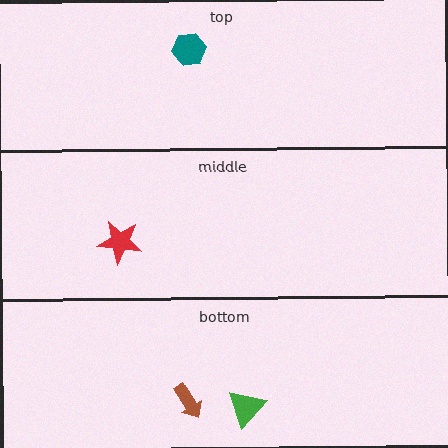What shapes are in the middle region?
The red star.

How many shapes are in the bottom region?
2.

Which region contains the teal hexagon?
The top region.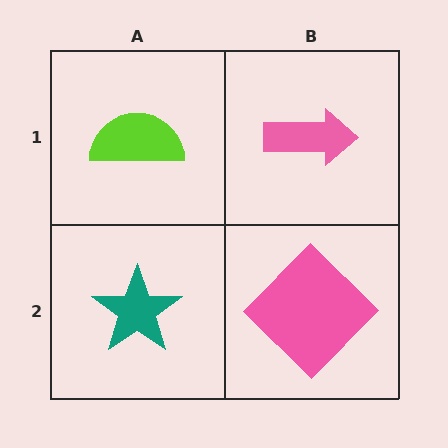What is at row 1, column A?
A lime semicircle.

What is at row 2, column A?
A teal star.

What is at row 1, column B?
A pink arrow.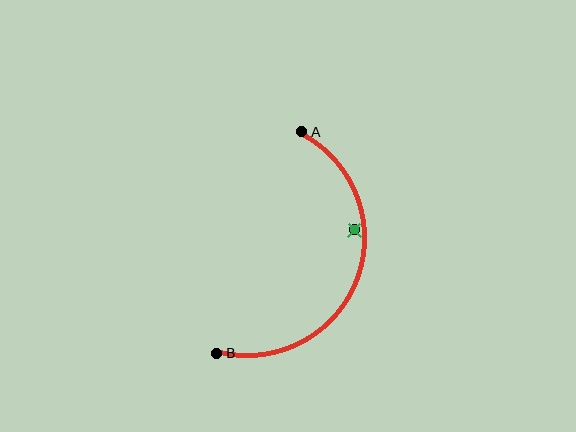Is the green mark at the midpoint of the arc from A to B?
No — the green mark does not lie on the arc at all. It sits slightly inside the curve.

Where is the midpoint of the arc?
The arc midpoint is the point on the curve farthest from the straight line joining A and B. It sits to the right of that line.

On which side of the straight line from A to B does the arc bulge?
The arc bulges to the right of the straight line connecting A and B.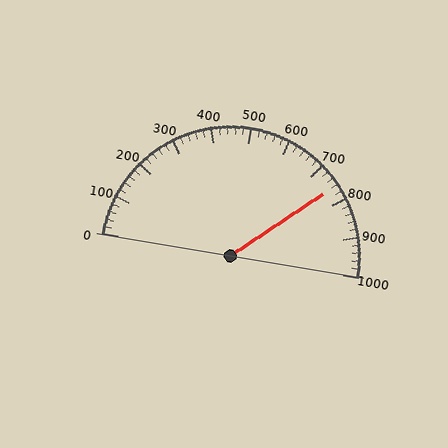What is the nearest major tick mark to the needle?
The nearest major tick mark is 800.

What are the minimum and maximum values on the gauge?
The gauge ranges from 0 to 1000.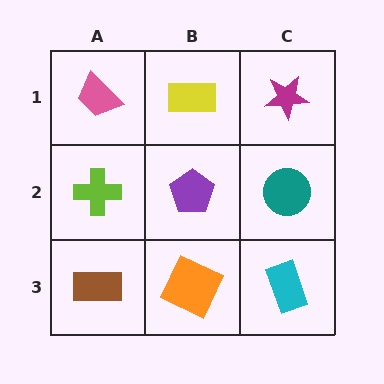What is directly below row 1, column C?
A teal circle.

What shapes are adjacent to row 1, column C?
A teal circle (row 2, column C), a yellow rectangle (row 1, column B).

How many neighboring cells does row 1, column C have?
2.